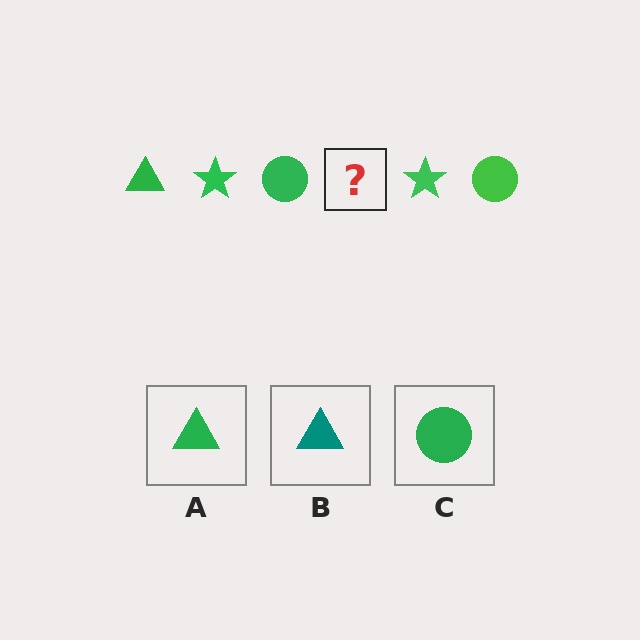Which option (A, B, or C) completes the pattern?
A.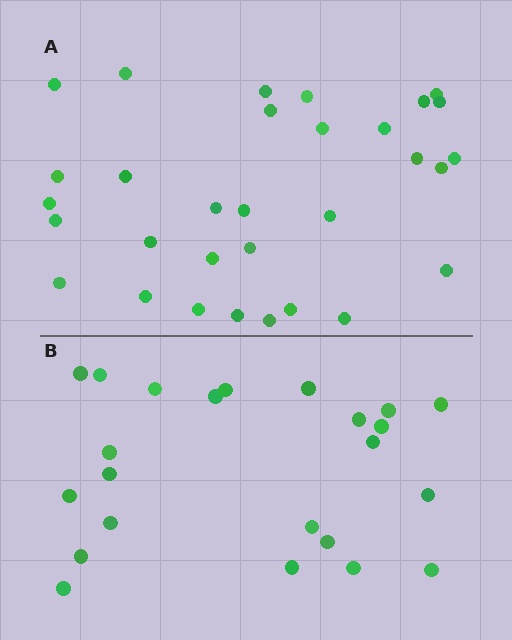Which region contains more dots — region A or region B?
Region A (the top region) has more dots.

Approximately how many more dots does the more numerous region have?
Region A has roughly 8 or so more dots than region B.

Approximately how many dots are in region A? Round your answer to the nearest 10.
About 30 dots. (The exact count is 31, which rounds to 30.)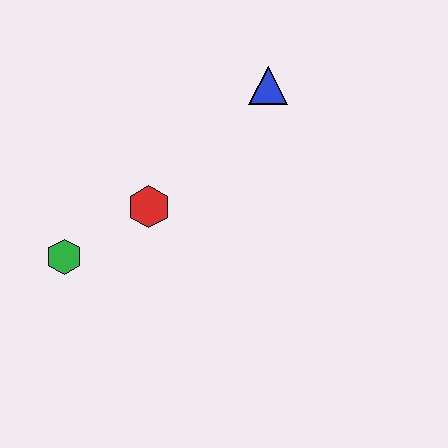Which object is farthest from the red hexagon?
The blue triangle is farthest from the red hexagon.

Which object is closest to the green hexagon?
The red hexagon is closest to the green hexagon.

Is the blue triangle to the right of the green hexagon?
Yes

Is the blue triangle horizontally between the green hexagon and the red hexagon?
No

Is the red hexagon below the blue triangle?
Yes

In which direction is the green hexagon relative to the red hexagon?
The green hexagon is to the left of the red hexagon.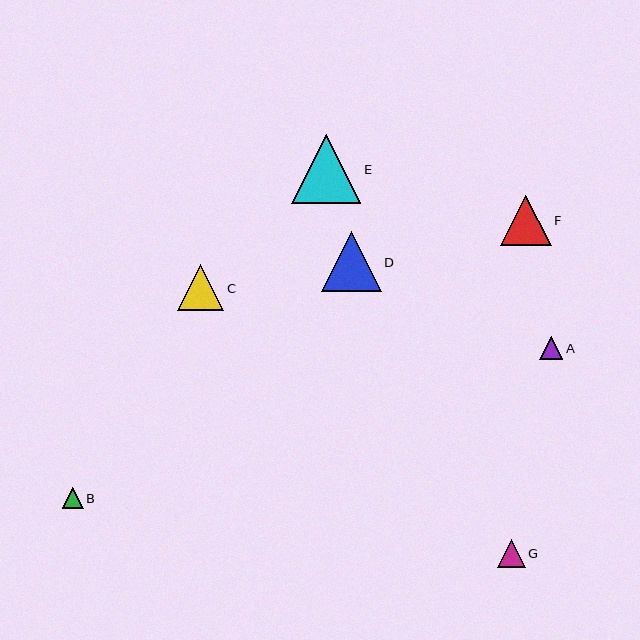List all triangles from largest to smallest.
From largest to smallest: E, D, F, C, G, A, B.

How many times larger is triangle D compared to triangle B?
Triangle D is approximately 2.9 times the size of triangle B.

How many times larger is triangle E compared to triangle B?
Triangle E is approximately 3.3 times the size of triangle B.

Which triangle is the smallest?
Triangle B is the smallest with a size of approximately 21 pixels.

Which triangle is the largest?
Triangle E is the largest with a size of approximately 69 pixels.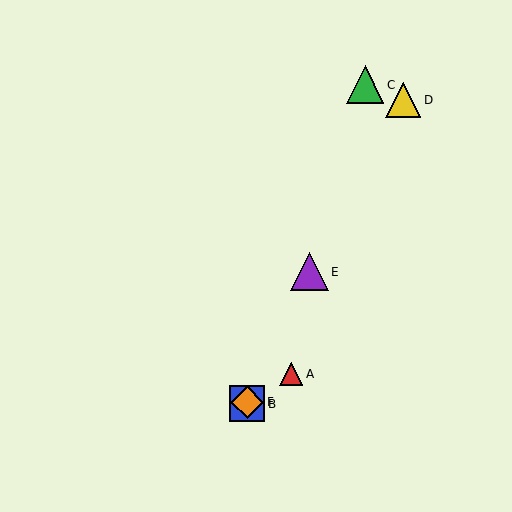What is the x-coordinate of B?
Object B is at x≈247.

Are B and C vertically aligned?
No, B is at x≈247 and C is at x≈365.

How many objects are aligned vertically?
2 objects (B, F) are aligned vertically.